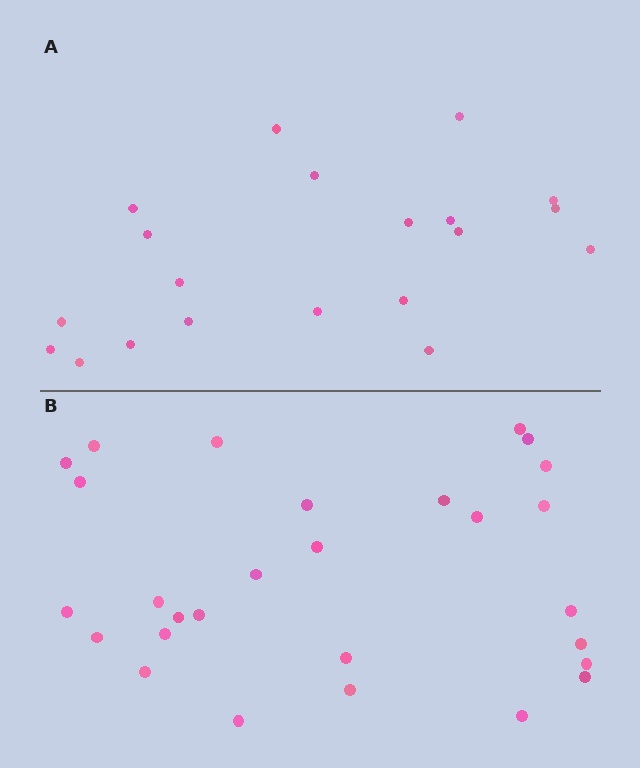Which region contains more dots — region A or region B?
Region B (the bottom region) has more dots.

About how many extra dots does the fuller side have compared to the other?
Region B has roughly 8 or so more dots than region A.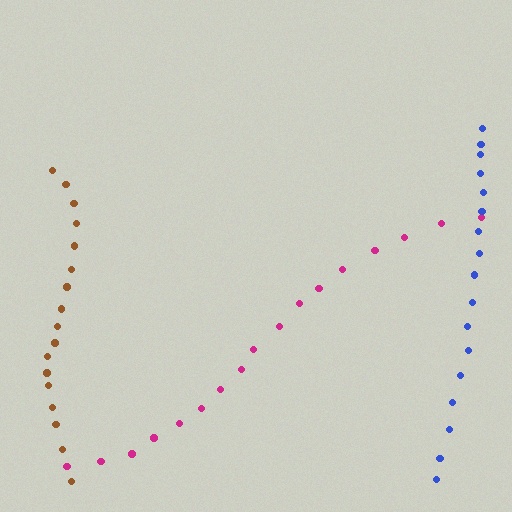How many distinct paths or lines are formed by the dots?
There are 3 distinct paths.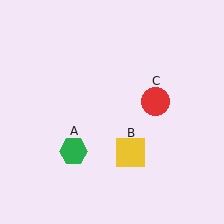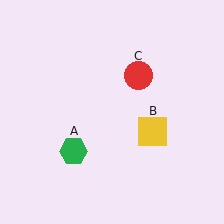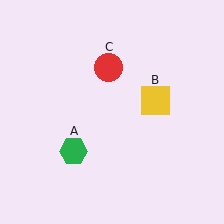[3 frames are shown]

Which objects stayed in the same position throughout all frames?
Green hexagon (object A) remained stationary.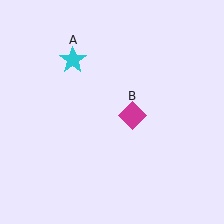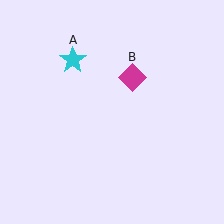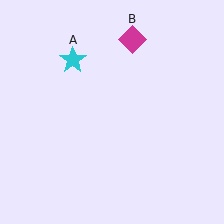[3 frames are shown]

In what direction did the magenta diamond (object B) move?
The magenta diamond (object B) moved up.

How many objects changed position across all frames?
1 object changed position: magenta diamond (object B).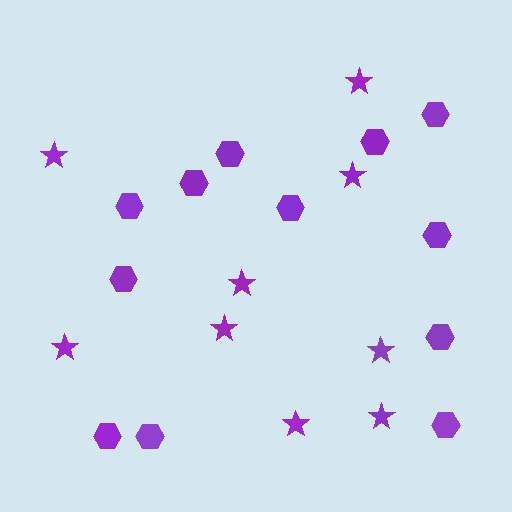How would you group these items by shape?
There are 2 groups: one group of hexagons (12) and one group of stars (9).